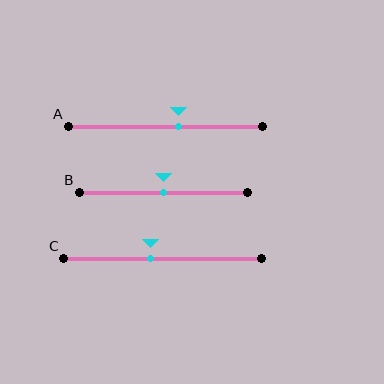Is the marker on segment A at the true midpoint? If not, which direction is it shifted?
No, the marker on segment A is shifted to the right by about 7% of the segment length.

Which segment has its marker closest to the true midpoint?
Segment B has its marker closest to the true midpoint.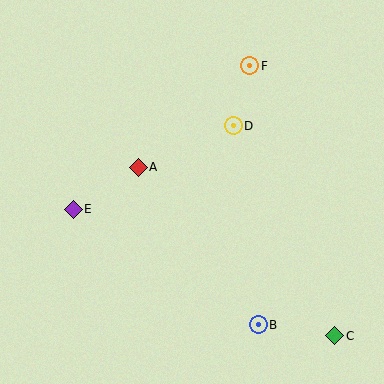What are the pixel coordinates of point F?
Point F is at (250, 66).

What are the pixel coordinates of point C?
Point C is at (335, 336).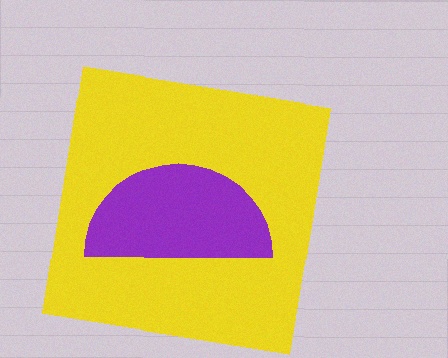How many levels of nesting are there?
2.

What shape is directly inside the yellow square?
The purple semicircle.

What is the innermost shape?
The purple semicircle.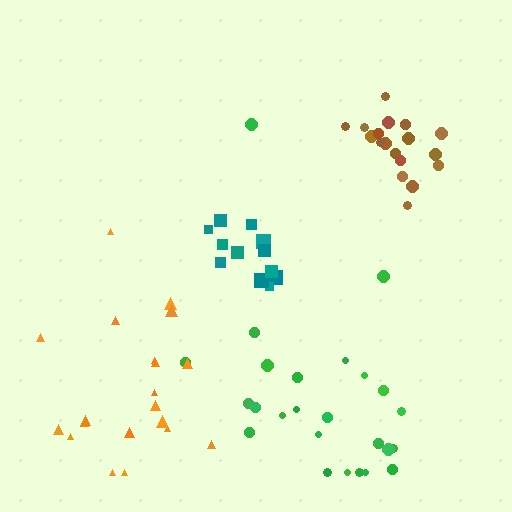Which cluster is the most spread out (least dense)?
Green.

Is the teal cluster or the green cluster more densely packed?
Teal.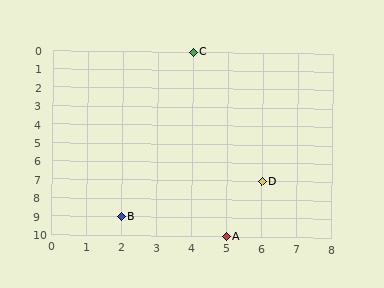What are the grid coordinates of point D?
Point D is at grid coordinates (6, 7).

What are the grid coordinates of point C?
Point C is at grid coordinates (4, 0).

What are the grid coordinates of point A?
Point A is at grid coordinates (5, 10).